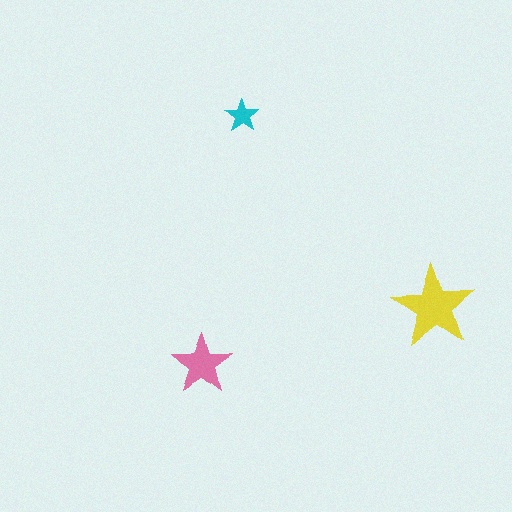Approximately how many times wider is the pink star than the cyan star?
About 2 times wider.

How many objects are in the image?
There are 3 objects in the image.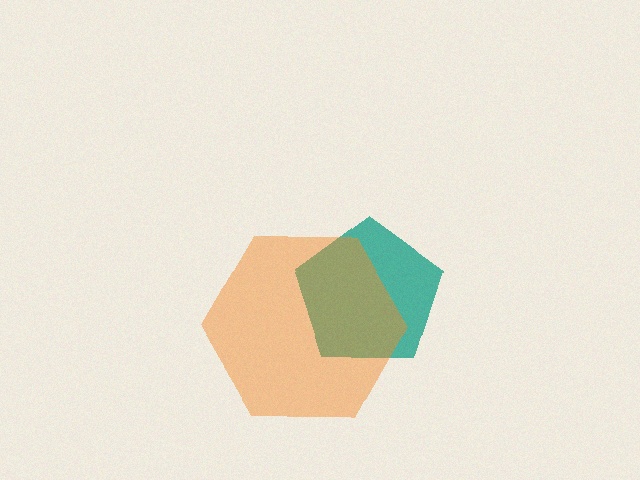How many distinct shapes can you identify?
There are 2 distinct shapes: a teal pentagon, an orange hexagon.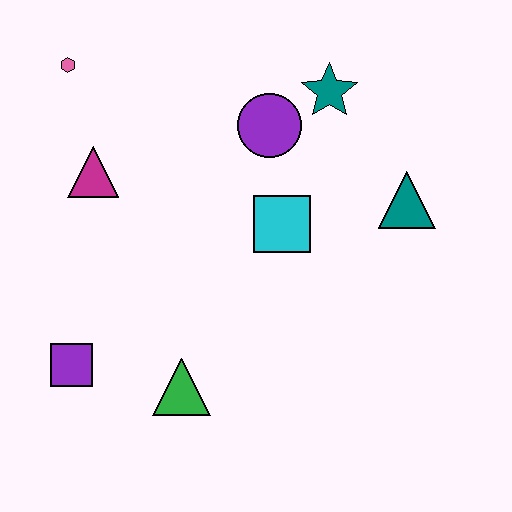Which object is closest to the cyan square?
The purple circle is closest to the cyan square.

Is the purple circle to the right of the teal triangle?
No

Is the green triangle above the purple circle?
No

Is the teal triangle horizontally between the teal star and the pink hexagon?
No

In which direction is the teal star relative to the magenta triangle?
The teal star is to the right of the magenta triangle.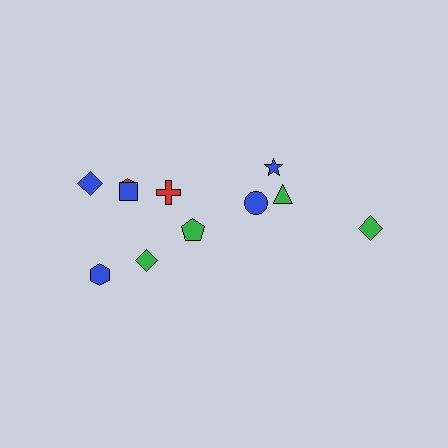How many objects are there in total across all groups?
There are 11 objects.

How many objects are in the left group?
There are 7 objects.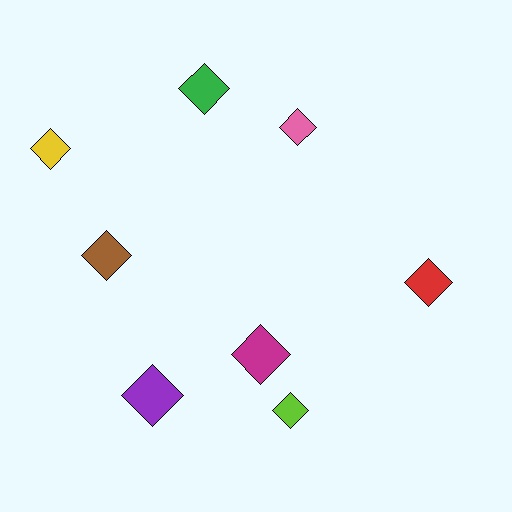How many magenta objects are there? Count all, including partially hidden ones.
There is 1 magenta object.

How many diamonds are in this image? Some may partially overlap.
There are 8 diamonds.